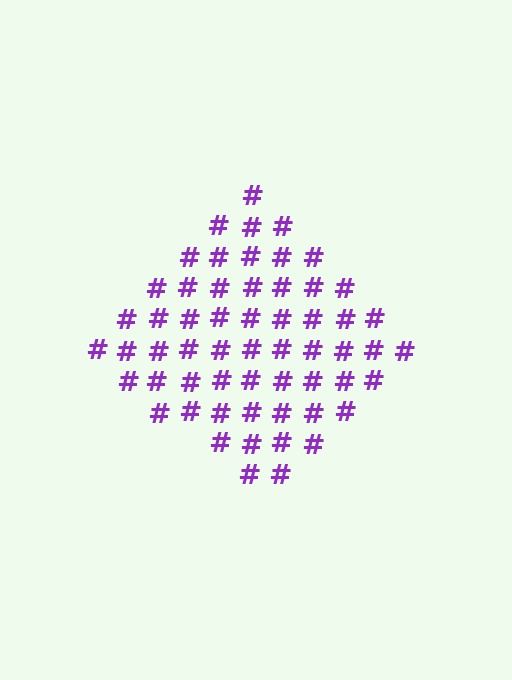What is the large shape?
The large shape is a diamond.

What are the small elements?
The small elements are hash symbols.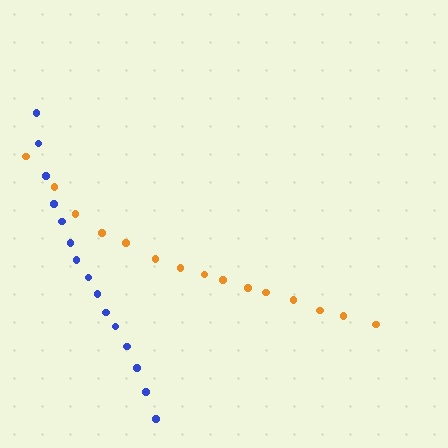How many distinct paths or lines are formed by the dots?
There are 2 distinct paths.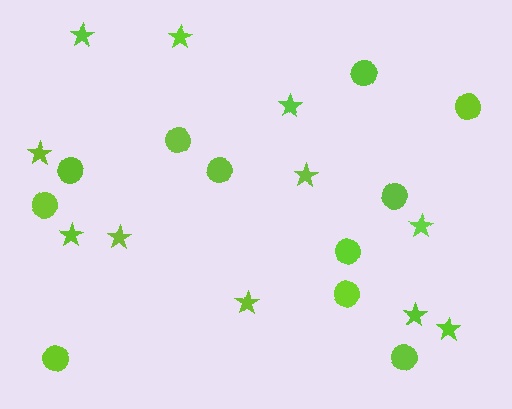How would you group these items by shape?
There are 2 groups: one group of circles (11) and one group of stars (11).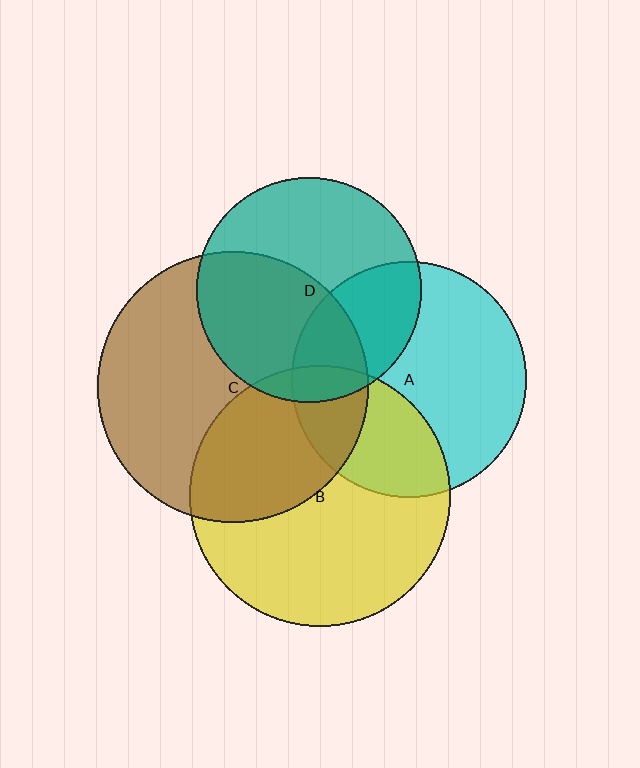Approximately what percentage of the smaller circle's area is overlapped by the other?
Approximately 30%.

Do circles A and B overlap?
Yes.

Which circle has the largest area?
Circle C (brown).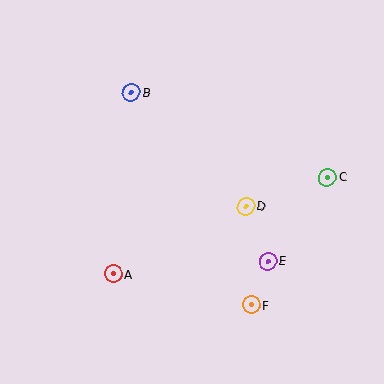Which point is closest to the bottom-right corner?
Point F is closest to the bottom-right corner.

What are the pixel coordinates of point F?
Point F is at (251, 305).